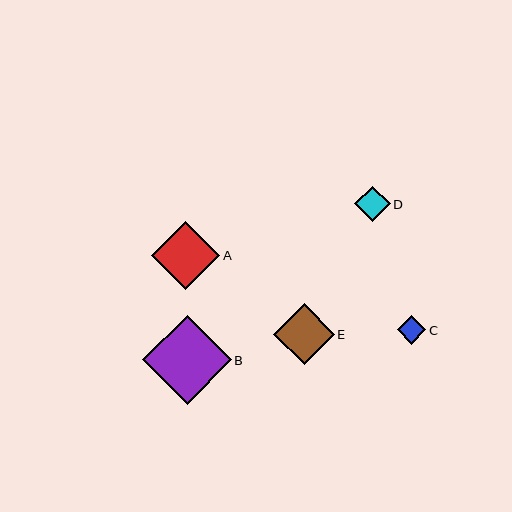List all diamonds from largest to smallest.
From largest to smallest: B, A, E, D, C.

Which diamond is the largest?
Diamond B is the largest with a size of approximately 89 pixels.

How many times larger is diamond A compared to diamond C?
Diamond A is approximately 2.4 times the size of diamond C.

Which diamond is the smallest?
Diamond C is the smallest with a size of approximately 28 pixels.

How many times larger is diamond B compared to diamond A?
Diamond B is approximately 1.3 times the size of diamond A.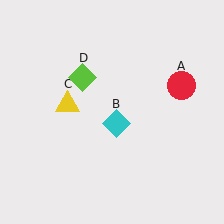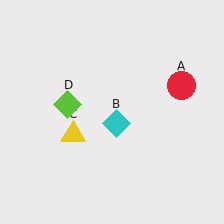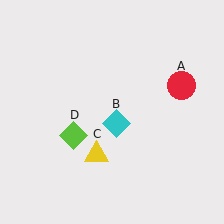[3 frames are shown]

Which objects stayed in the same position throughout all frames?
Red circle (object A) and cyan diamond (object B) remained stationary.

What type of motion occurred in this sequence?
The yellow triangle (object C), lime diamond (object D) rotated counterclockwise around the center of the scene.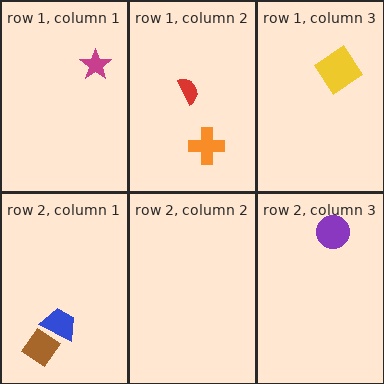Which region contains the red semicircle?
The row 1, column 2 region.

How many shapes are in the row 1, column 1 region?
1.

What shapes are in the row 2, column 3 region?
The purple circle.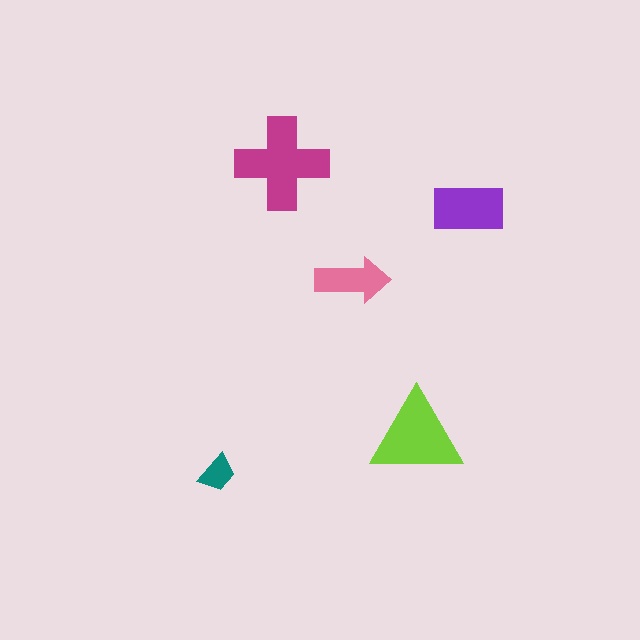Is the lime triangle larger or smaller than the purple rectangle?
Larger.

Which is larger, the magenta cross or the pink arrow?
The magenta cross.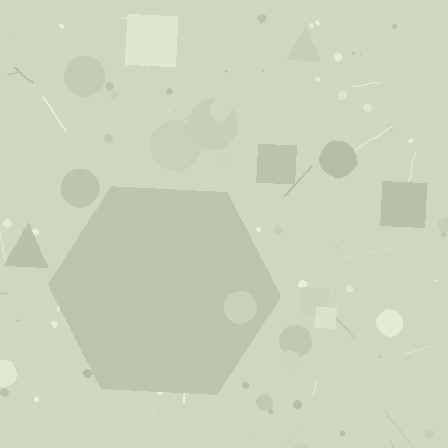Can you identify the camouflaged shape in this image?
The camouflaged shape is a hexagon.